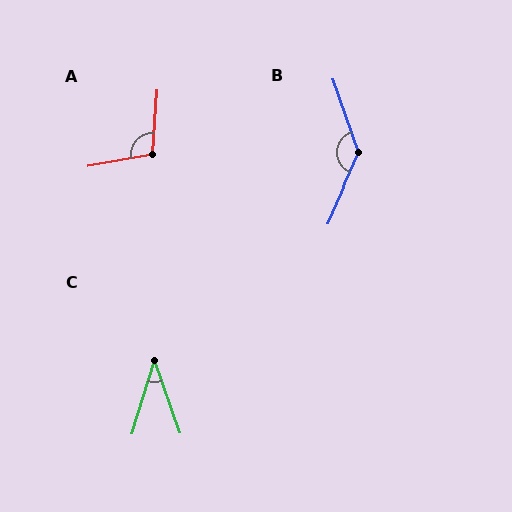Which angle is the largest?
B, at approximately 137 degrees.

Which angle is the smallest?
C, at approximately 36 degrees.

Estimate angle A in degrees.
Approximately 105 degrees.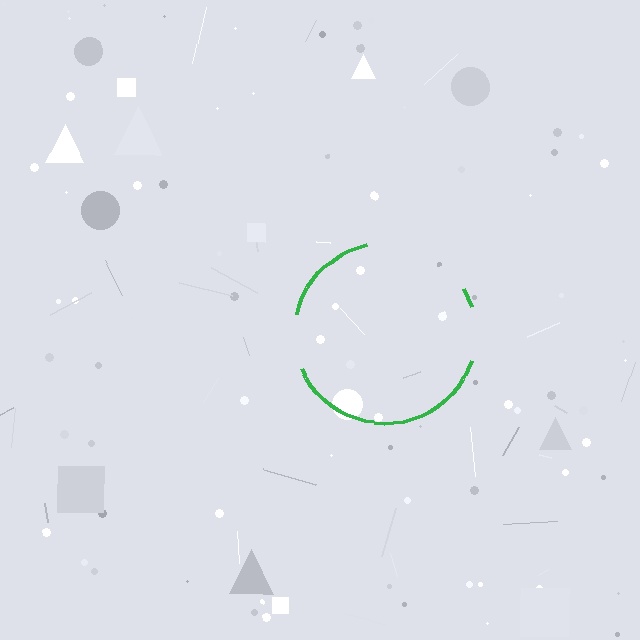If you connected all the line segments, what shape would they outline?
They would outline a circle.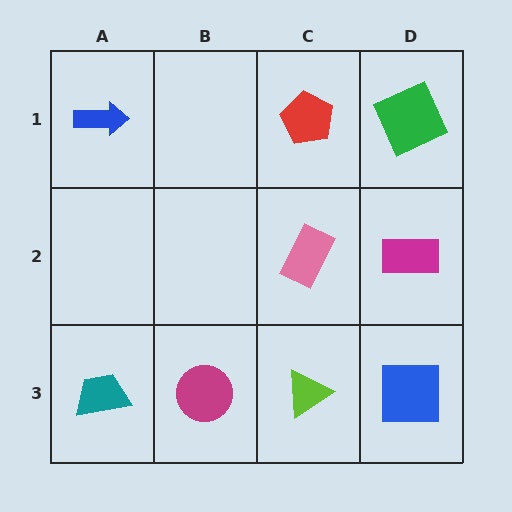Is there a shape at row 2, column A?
No, that cell is empty.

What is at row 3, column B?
A magenta circle.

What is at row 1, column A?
A blue arrow.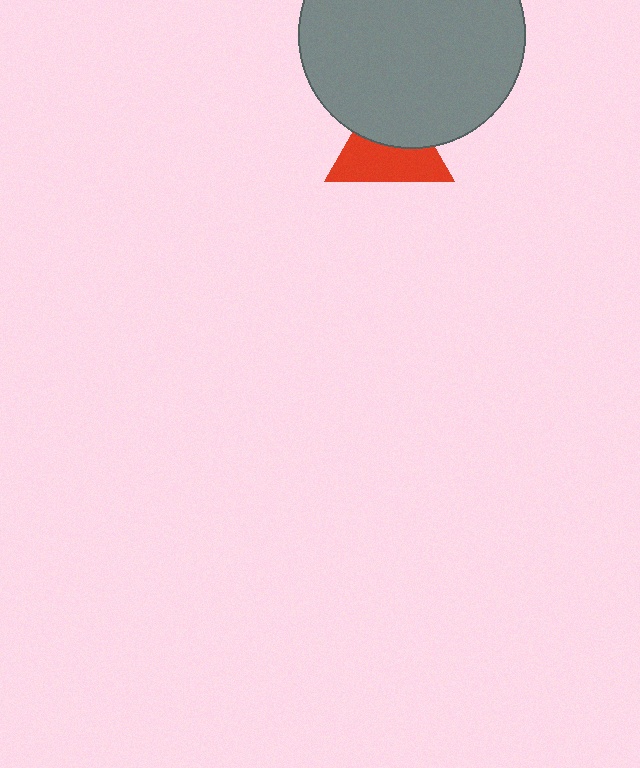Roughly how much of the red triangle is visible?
About half of it is visible (roughly 54%).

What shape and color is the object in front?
The object in front is a gray circle.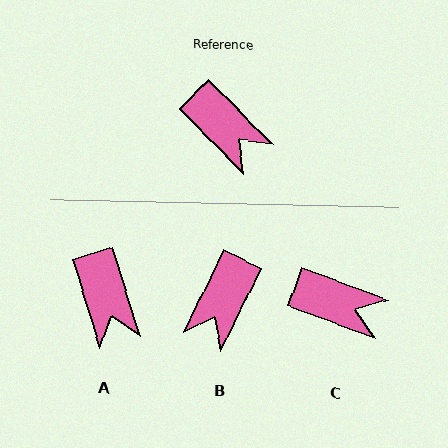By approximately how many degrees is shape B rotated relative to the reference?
Approximately 71 degrees clockwise.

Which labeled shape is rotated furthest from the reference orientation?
B, about 71 degrees away.